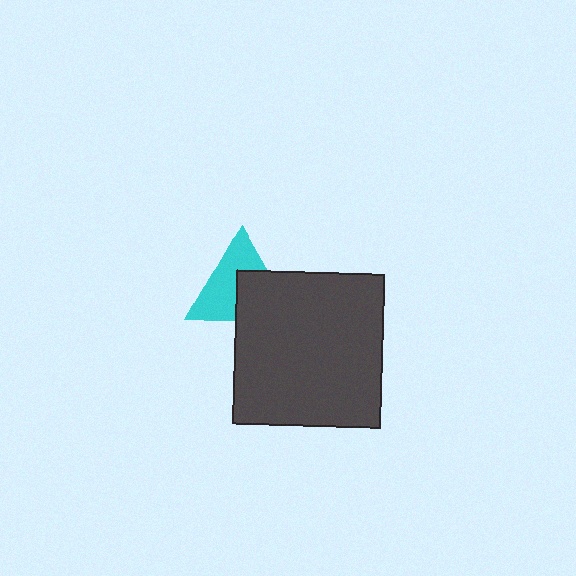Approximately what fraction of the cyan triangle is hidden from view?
Roughly 44% of the cyan triangle is hidden behind the dark gray rectangle.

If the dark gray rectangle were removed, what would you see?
You would see the complete cyan triangle.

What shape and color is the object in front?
The object in front is a dark gray rectangle.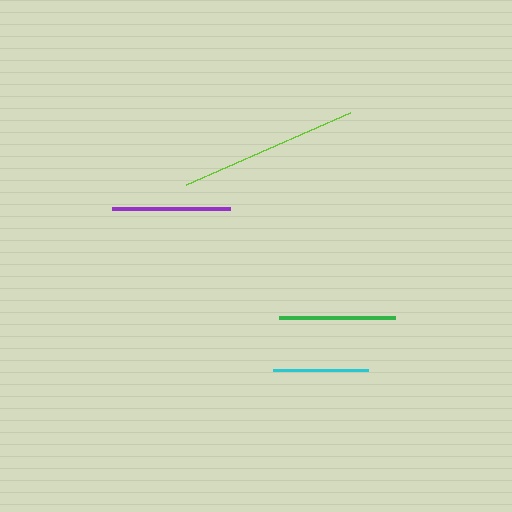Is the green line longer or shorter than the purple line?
The purple line is longer than the green line.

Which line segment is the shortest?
The cyan line is the shortest at approximately 95 pixels.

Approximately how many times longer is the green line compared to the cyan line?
The green line is approximately 1.2 times the length of the cyan line.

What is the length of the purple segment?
The purple segment is approximately 118 pixels long.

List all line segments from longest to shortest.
From longest to shortest: lime, purple, green, cyan.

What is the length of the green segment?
The green segment is approximately 115 pixels long.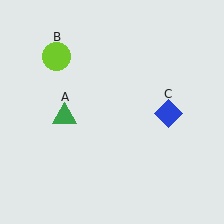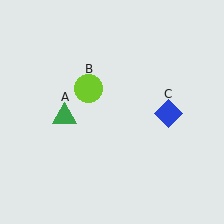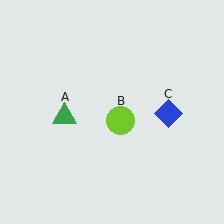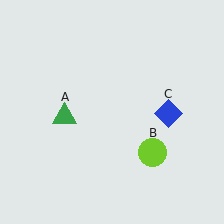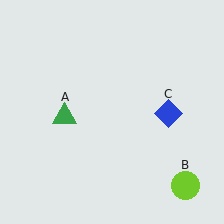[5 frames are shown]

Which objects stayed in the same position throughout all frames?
Green triangle (object A) and blue diamond (object C) remained stationary.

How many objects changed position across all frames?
1 object changed position: lime circle (object B).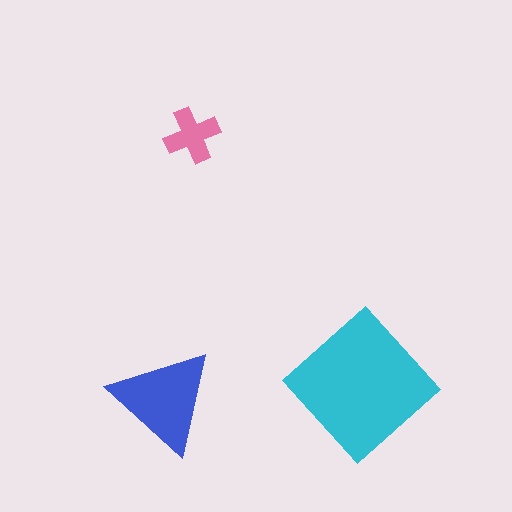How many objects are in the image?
There are 3 objects in the image.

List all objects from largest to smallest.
The cyan diamond, the blue triangle, the pink cross.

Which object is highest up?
The pink cross is topmost.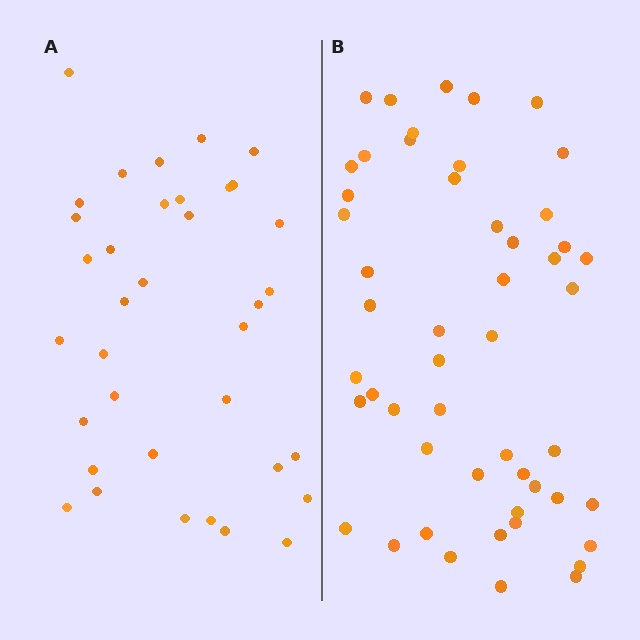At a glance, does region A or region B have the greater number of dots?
Region B (the right region) has more dots.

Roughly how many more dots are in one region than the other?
Region B has approximately 15 more dots than region A.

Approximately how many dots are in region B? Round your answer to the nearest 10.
About 50 dots. (The exact count is 51, which rounds to 50.)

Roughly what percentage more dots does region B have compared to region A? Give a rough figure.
About 40% more.